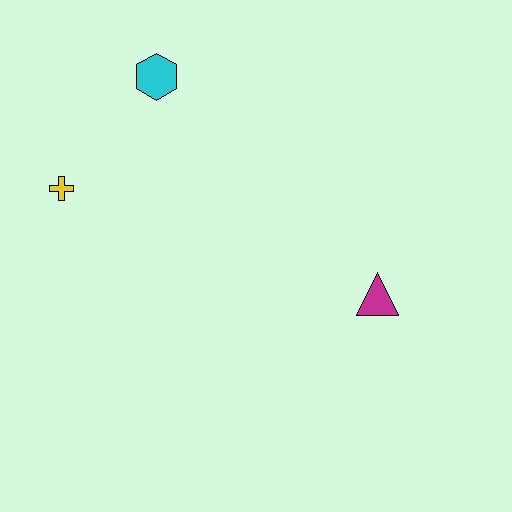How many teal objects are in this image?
There are no teal objects.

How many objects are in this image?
There are 3 objects.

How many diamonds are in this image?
There are no diamonds.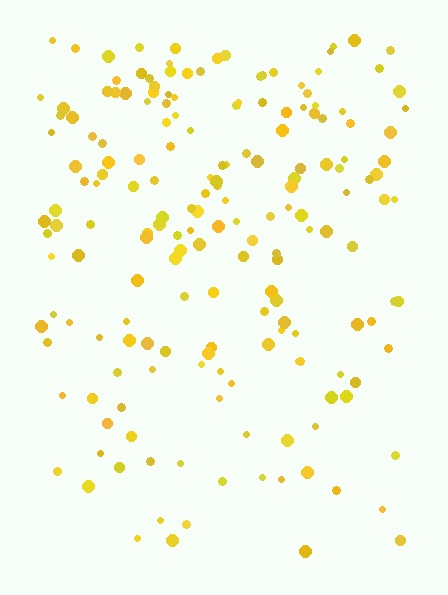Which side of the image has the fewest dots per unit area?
The bottom.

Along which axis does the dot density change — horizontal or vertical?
Vertical.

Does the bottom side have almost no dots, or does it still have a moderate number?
Still a moderate number, just noticeably fewer than the top.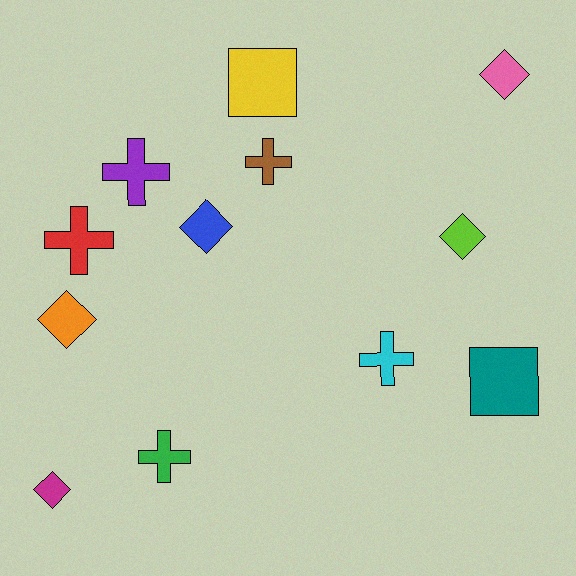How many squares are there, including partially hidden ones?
There are 2 squares.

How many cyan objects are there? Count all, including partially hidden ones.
There is 1 cyan object.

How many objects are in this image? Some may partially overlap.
There are 12 objects.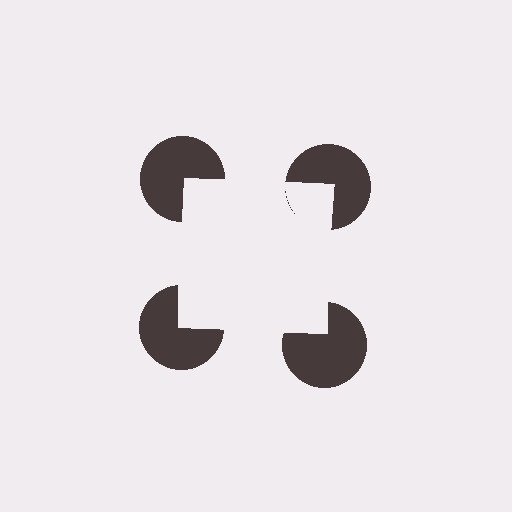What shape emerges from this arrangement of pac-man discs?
An illusory square — its edges are inferred from the aligned wedge cuts in the pac-man discs, not physically drawn.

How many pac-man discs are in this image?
There are 4 — one at each vertex of the illusory square.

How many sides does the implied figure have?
4 sides.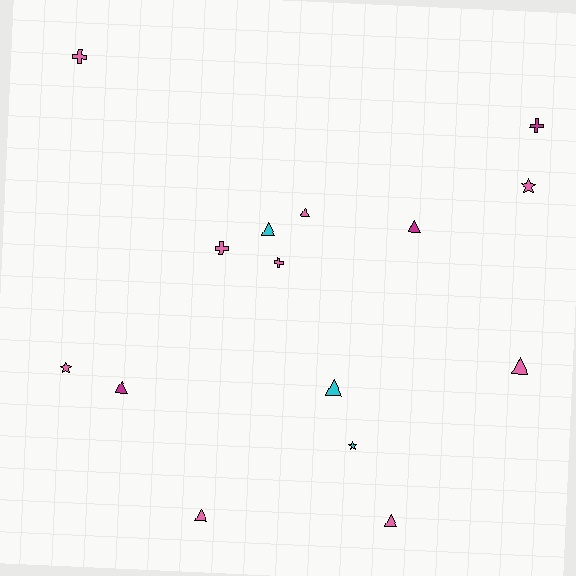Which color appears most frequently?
Pink, with 9 objects.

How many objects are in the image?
There are 15 objects.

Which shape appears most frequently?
Triangle, with 8 objects.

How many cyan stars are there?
There is 1 cyan star.